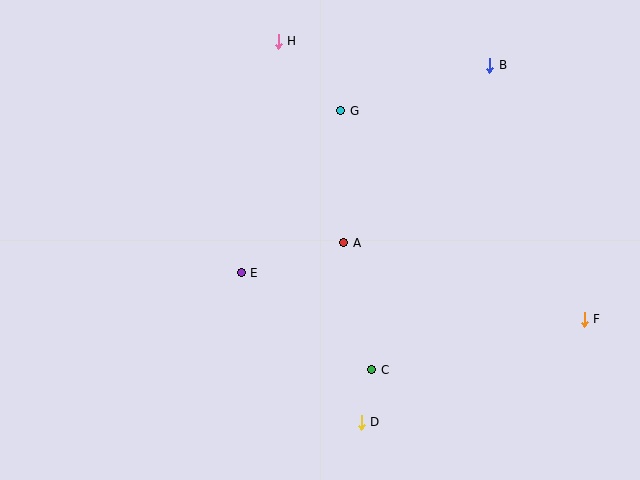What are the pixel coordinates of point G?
Point G is at (341, 111).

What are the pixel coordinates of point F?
Point F is at (584, 319).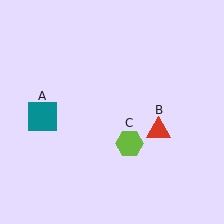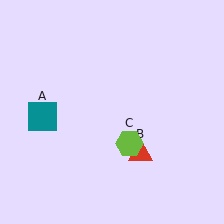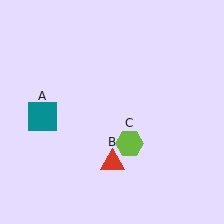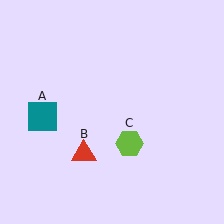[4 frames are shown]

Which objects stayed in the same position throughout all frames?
Teal square (object A) and lime hexagon (object C) remained stationary.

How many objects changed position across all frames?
1 object changed position: red triangle (object B).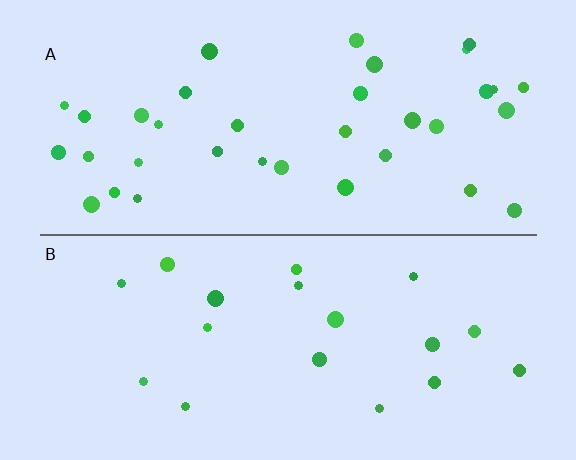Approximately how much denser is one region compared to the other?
Approximately 1.9× — region A over region B.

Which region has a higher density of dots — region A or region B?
A (the top).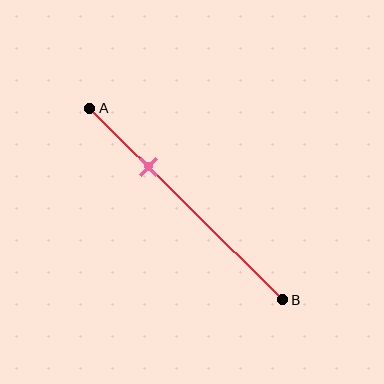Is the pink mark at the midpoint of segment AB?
No, the mark is at about 30% from A, not at the 50% midpoint.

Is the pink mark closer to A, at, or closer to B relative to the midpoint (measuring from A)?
The pink mark is closer to point A than the midpoint of segment AB.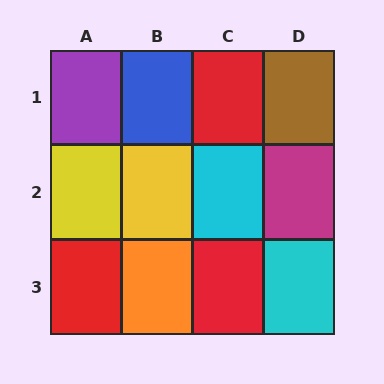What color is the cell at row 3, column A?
Red.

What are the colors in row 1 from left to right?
Purple, blue, red, brown.